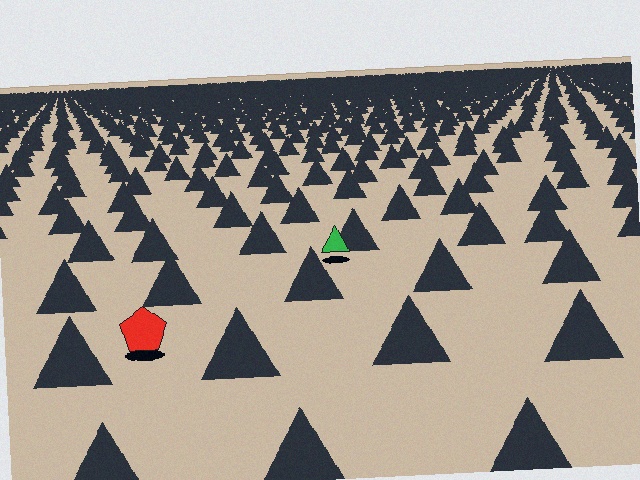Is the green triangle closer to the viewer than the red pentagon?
No. The red pentagon is closer — you can tell from the texture gradient: the ground texture is coarser near it.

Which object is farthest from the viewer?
The green triangle is farthest from the viewer. It appears smaller and the ground texture around it is denser.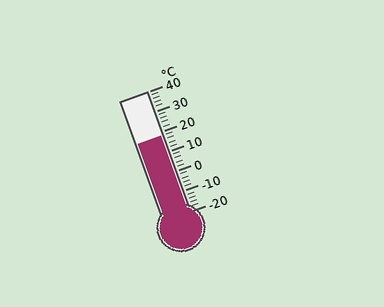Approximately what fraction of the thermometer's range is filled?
The thermometer is filled to approximately 65% of its range.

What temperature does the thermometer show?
The thermometer shows approximately 18°C.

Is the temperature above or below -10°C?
The temperature is above -10°C.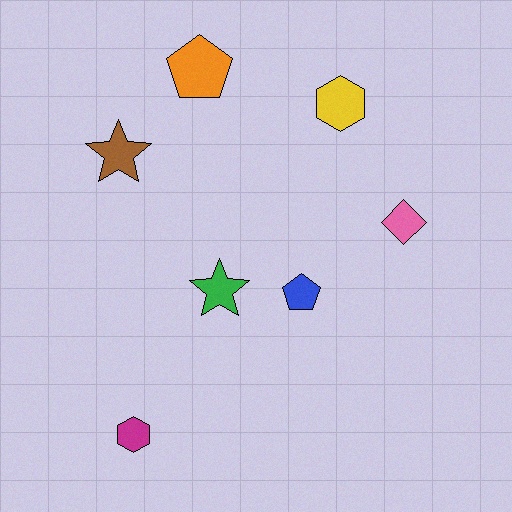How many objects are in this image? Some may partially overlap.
There are 7 objects.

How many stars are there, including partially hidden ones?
There are 2 stars.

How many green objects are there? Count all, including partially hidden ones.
There is 1 green object.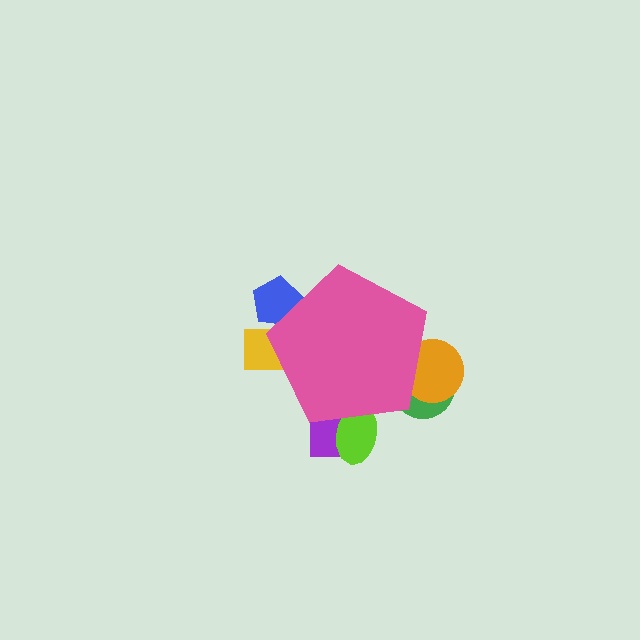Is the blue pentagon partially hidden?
Yes, the blue pentagon is partially hidden behind the pink pentagon.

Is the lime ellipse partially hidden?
Yes, the lime ellipse is partially hidden behind the pink pentagon.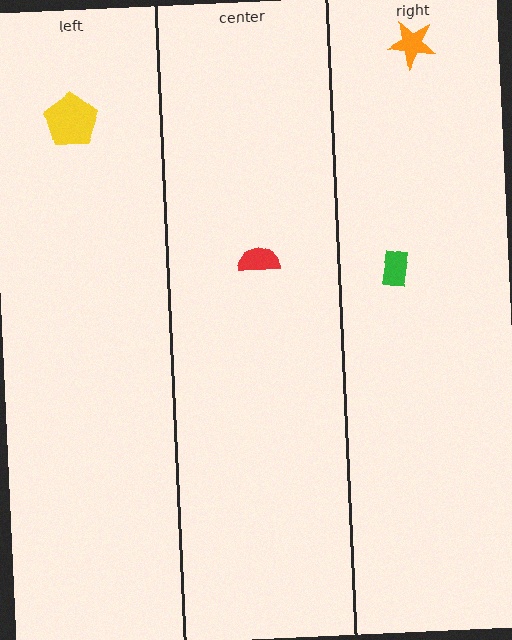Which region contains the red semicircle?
The center region.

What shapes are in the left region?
The yellow pentagon.